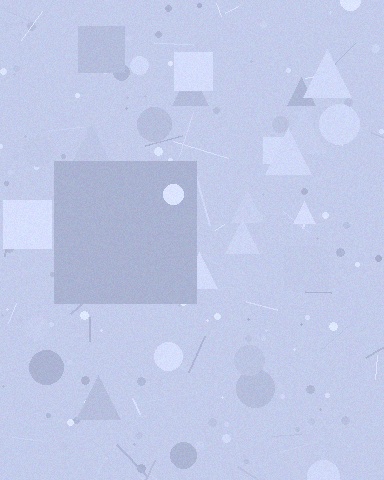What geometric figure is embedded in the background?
A square is embedded in the background.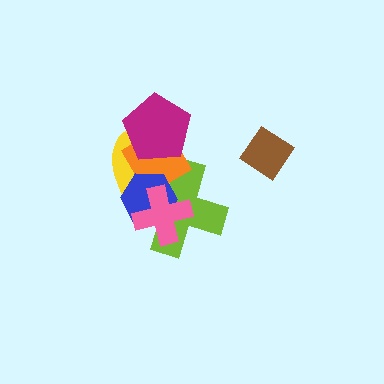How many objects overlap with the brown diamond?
0 objects overlap with the brown diamond.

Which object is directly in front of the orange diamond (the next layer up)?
The blue hexagon is directly in front of the orange diamond.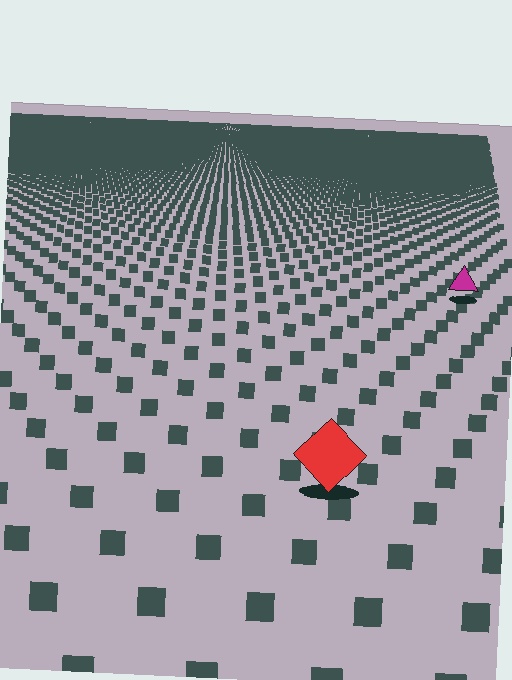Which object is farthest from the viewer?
The magenta triangle is farthest from the viewer. It appears smaller and the ground texture around it is denser.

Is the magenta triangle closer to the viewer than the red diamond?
No. The red diamond is closer — you can tell from the texture gradient: the ground texture is coarser near it.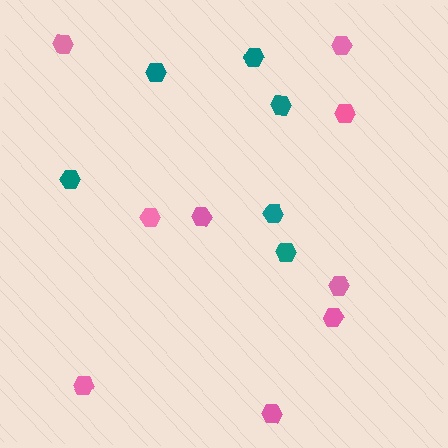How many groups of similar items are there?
There are 2 groups: one group of pink hexagons (9) and one group of teal hexagons (6).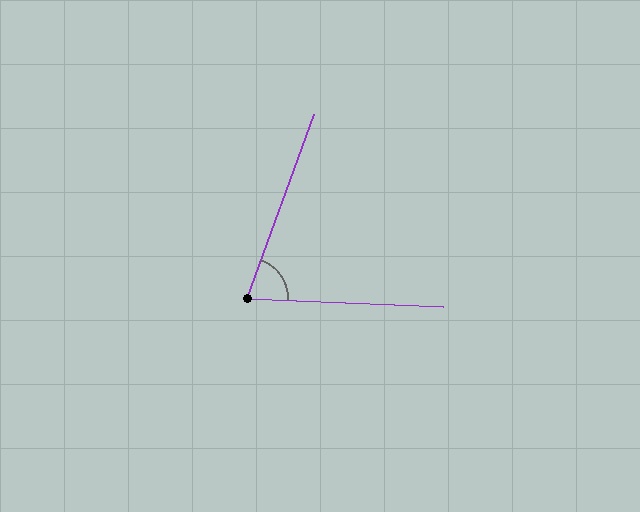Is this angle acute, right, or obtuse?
It is acute.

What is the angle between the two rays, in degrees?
Approximately 72 degrees.